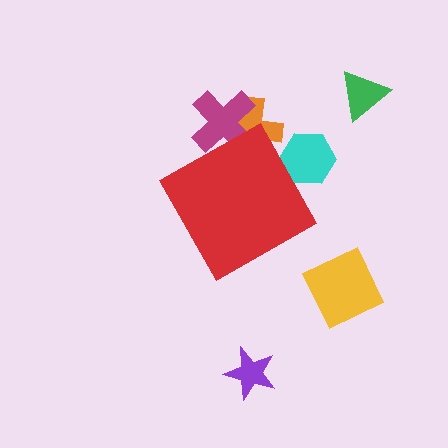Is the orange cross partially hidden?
Yes, the orange cross is partially hidden behind the red diamond.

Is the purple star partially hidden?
No, the purple star is fully visible.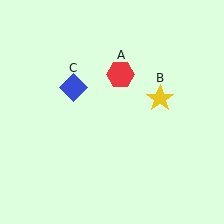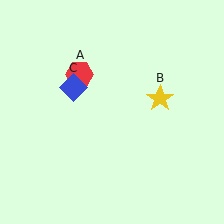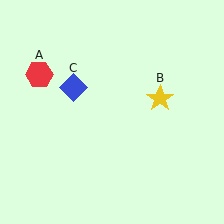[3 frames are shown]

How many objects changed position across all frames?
1 object changed position: red hexagon (object A).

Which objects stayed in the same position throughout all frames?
Yellow star (object B) and blue diamond (object C) remained stationary.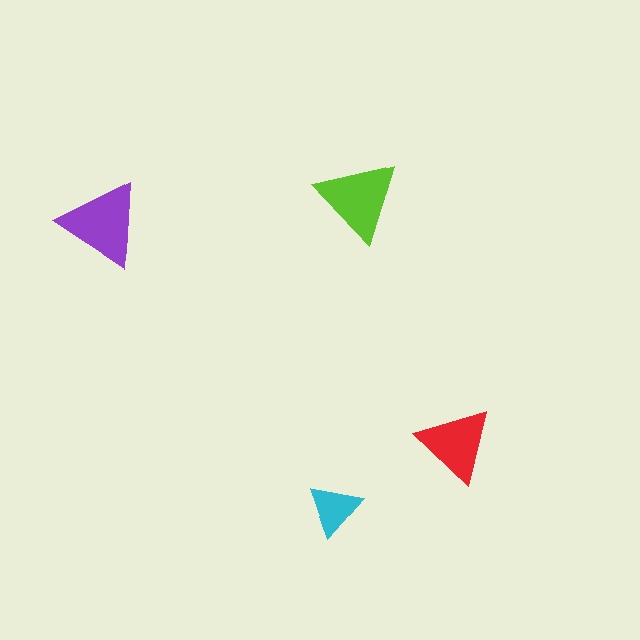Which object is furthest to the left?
The purple triangle is leftmost.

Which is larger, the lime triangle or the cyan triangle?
The lime one.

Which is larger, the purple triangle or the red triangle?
The purple one.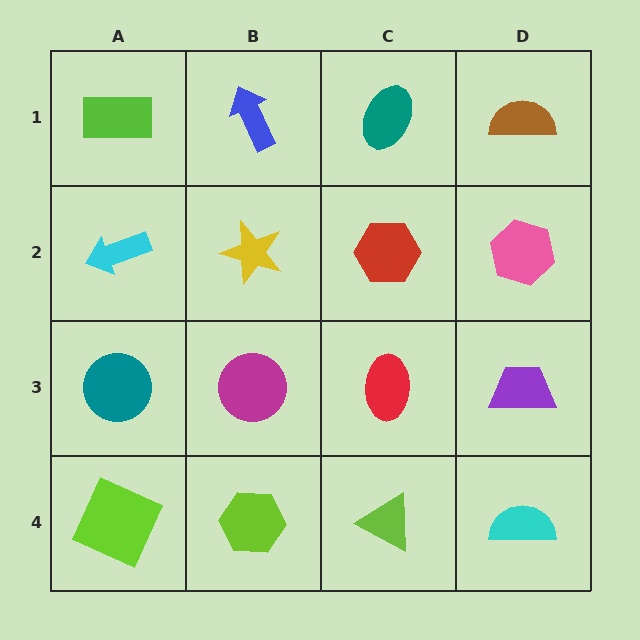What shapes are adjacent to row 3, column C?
A red hexagon (row 2, column C), a lime triangle (row 4, column C), a magenta circle (row 3, column B), a purple trapezoid (row 3, column D).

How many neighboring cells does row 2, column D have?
3.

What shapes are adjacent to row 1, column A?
A cyan arrow (row 2, column A), a blue arrow (row 1, column B).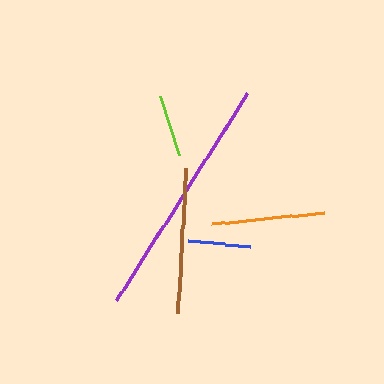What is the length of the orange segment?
The orange segment is approximately 112 pixels long.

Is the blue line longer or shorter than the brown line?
The brown line is longer than the blue line.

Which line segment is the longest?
The purple line is the longest at approximately 245 pixels.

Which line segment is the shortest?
The lime line is the shortest at approximately 61 pixels.